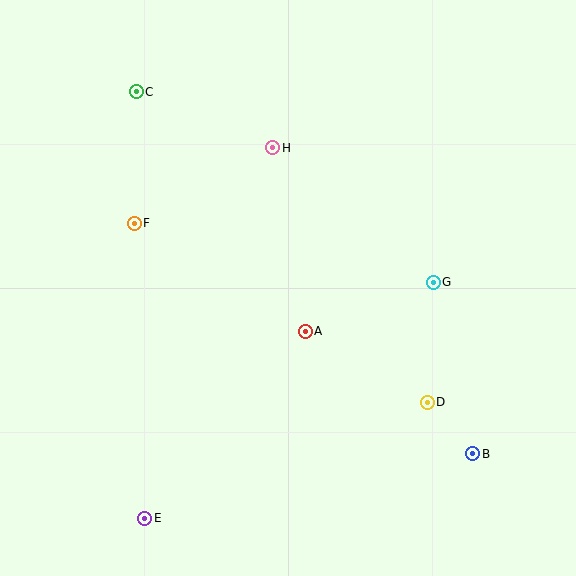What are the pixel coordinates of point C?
Point C is at (136, 92).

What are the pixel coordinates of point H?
Point H is at (273, 148).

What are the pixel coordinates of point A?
Point A is at (305, 331).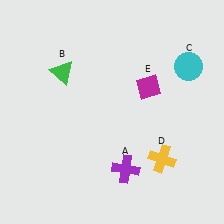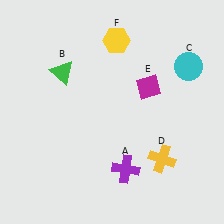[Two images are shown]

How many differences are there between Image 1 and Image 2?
There is 1 difference between the two images.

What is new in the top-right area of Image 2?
A yellow hexagon (F) was added in the top-right area of Image 2.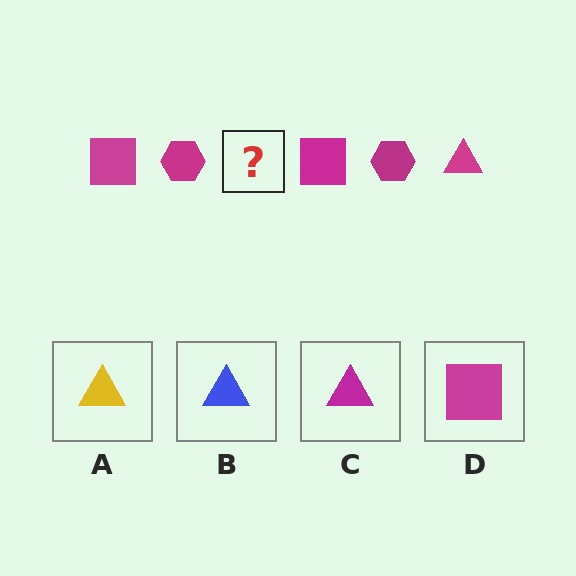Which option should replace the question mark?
Option C.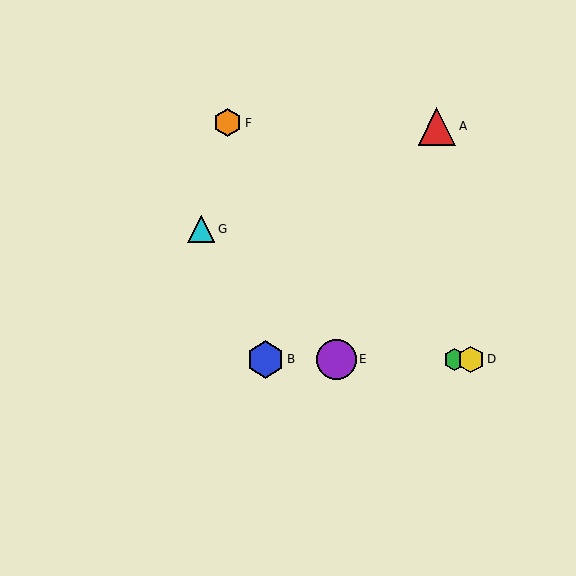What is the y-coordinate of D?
Object D is at y≈360.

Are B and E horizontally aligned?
Yes, both are at y≈360.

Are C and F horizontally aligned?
No, C is at y≈360 and F is at y≈123.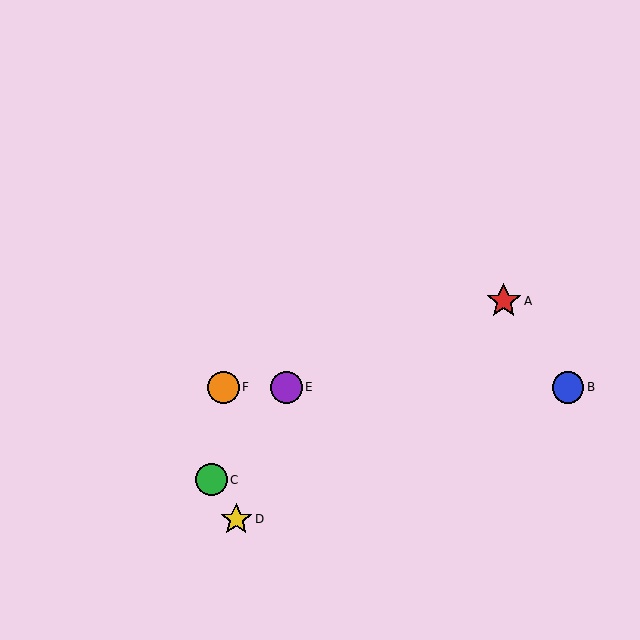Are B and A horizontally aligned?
No, B is at y≈387 and A is at y≈301.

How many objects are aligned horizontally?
3 objects (B, E, F) are aligned horizontally.